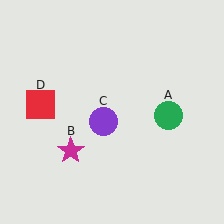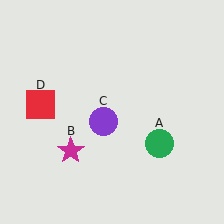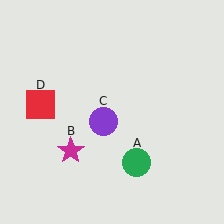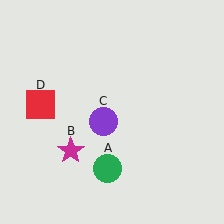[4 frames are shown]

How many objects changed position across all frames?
1 object changed position: green circle (object A).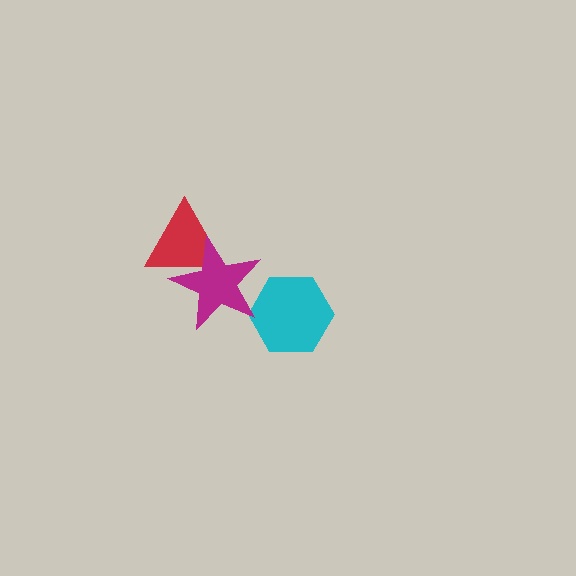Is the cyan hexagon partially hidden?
Yes, it is partially covered by another shape.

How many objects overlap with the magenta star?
2 objects overlap with the magenta star.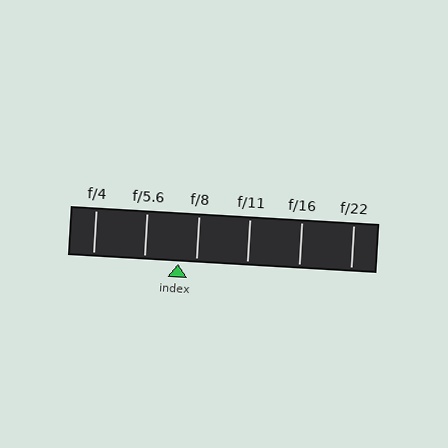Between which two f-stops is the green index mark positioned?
The index mark is between f/5.6 and f/8.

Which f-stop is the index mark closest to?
The index mark is closest to f/8.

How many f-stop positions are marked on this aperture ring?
There are 6 f-stop positions marked.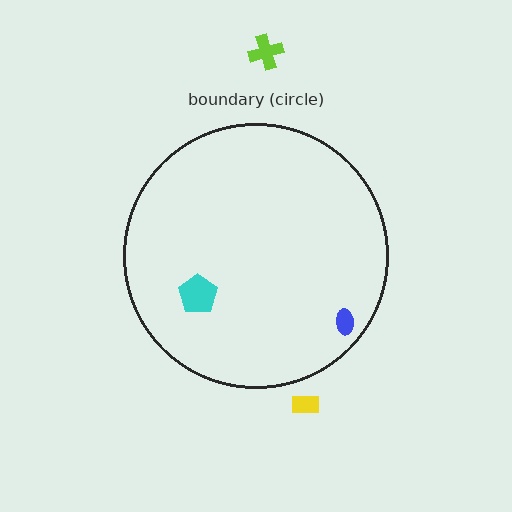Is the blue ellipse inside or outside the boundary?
Inside.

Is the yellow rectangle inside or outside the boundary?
Outside.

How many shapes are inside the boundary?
2 inside, 2 outside.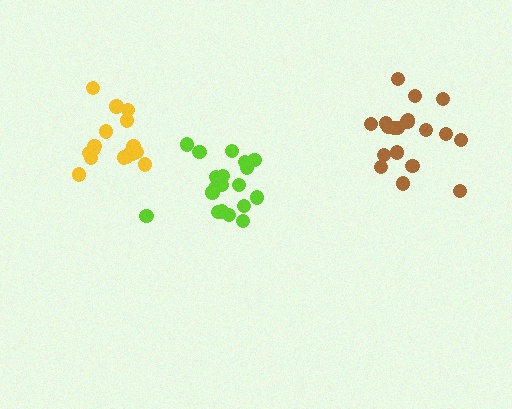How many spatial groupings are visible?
There are 3 spatial groupings.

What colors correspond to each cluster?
The clusters are colored: yellow, lime, brown.